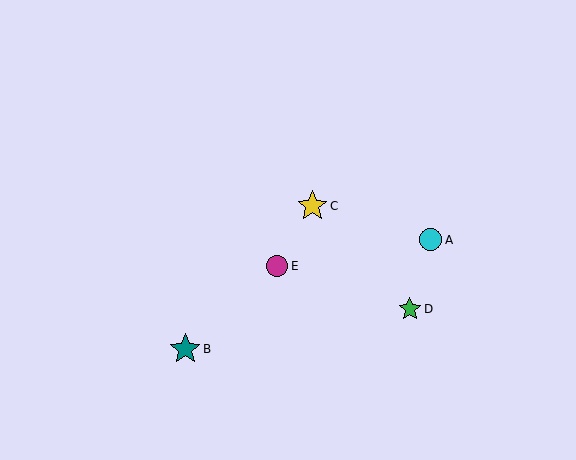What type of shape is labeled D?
Shape D is a green star.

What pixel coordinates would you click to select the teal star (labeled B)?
Click at (185, 349) to select the teal star B.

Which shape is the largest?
The teal star (labeled B) is the largest.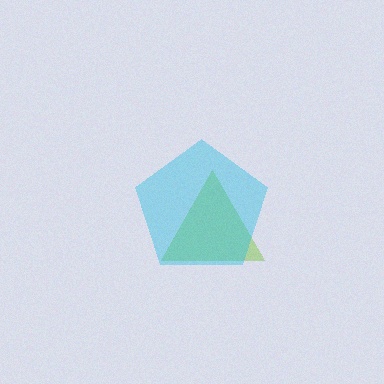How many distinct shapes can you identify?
There are 2 distinct shapes: a lime triangle, a cyan pentagon.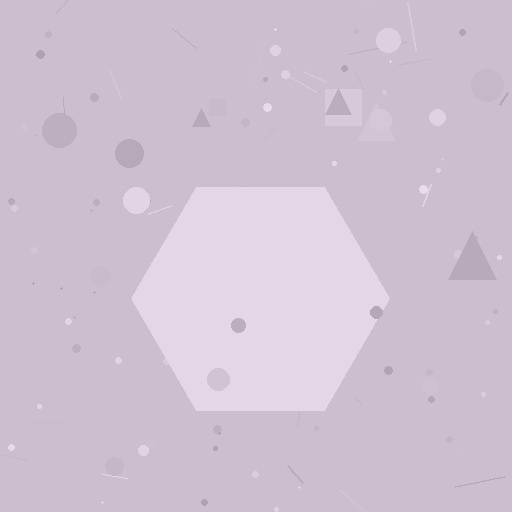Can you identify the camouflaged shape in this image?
The camouflaged shape is a hexagon.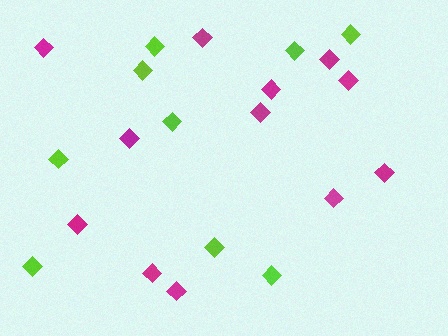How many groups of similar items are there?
There are 2 groups: one group of lime diamonds (9) and one group of magenta diamonds (12).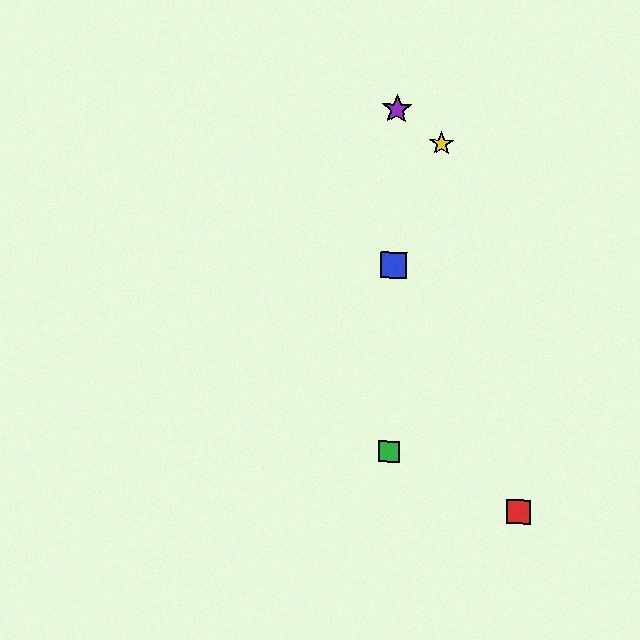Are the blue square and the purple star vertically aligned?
Yes, both are at x≈394.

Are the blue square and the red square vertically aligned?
No, the blue square is at x≈394 and the red square is at x≈519.